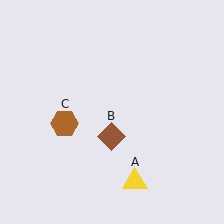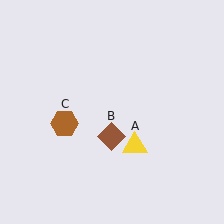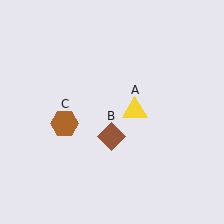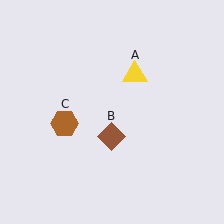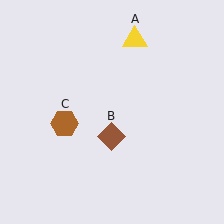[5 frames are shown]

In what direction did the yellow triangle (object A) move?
The yellow triangle (object A) moved up.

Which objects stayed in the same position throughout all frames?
Brown diamond (object B) and brown hexagon (object C) remained stationary.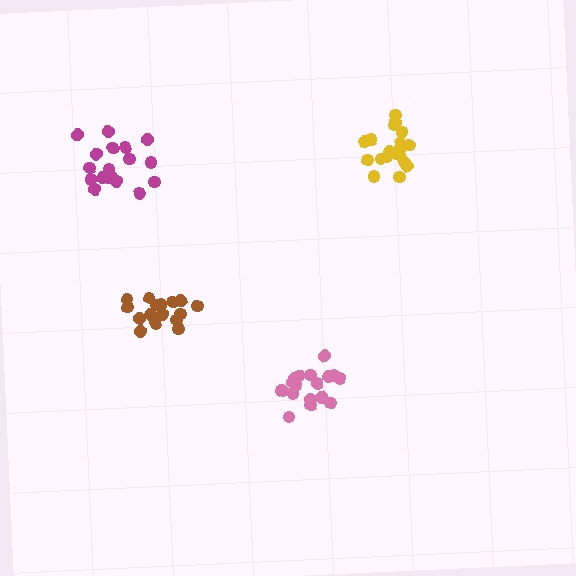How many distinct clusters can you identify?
There are 4 distinct clusters.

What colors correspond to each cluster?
The clusters are colored: pink, magenta, yellow, brown.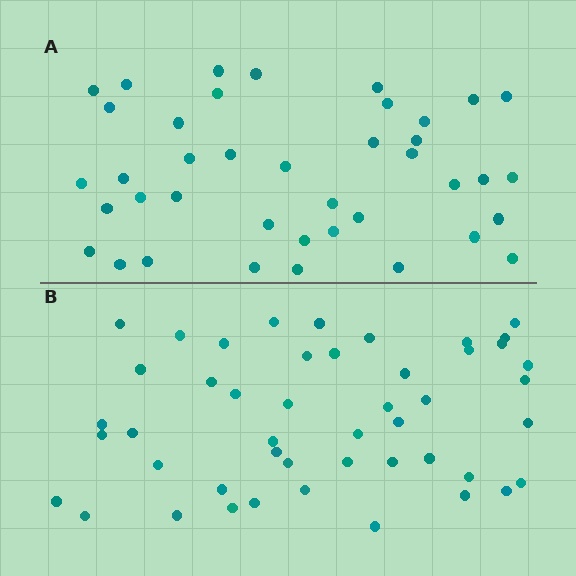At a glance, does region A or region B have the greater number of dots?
Region B (the bottom region) has more dots.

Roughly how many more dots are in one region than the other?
Region B has roughly 8 or so more dots than region A.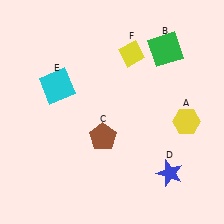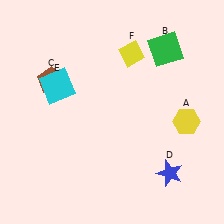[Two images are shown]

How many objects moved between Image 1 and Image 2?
1 object moved between the two images.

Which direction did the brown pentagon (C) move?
The brown pentagon (C) moved up.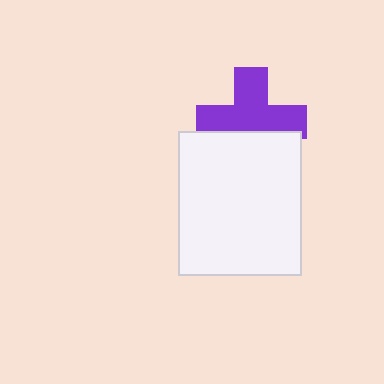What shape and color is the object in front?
The object in front is a white rectangle.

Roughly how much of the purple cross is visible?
Most of it is visible (roughly 67%).